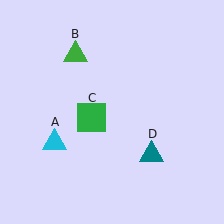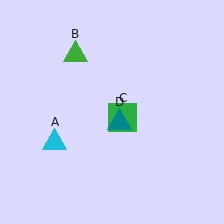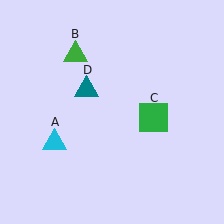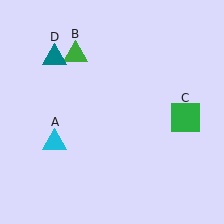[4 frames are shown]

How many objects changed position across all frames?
2 objects changed position: green square (object C), teal triangle (object D).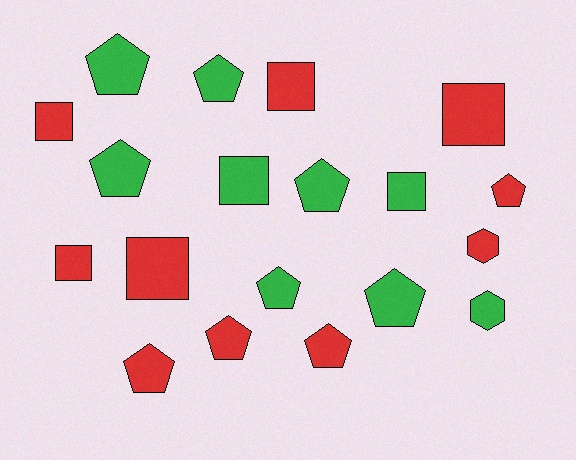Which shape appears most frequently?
Pentagon, with 10 objects.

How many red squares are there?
There are 5 red squares.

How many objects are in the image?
There are 19 objects.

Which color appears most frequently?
Red, with 10 objects.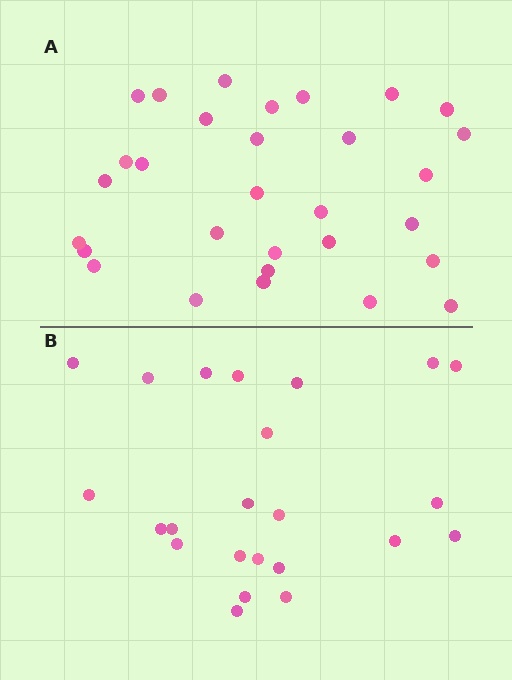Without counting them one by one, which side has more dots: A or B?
Region A (the top region) has more dots.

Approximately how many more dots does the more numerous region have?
Region A has roughly 8 or so more dots than region B.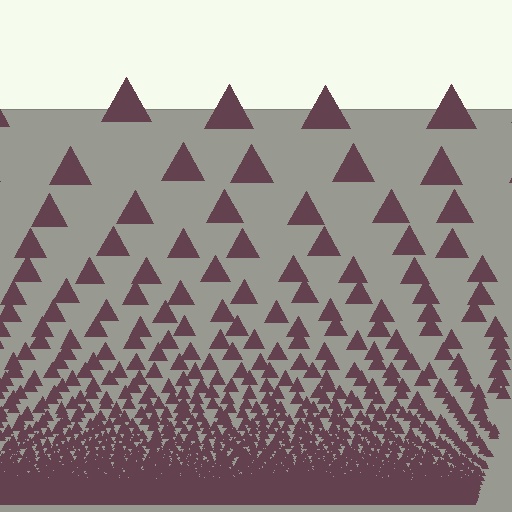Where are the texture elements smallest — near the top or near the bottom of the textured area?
Near the bottom.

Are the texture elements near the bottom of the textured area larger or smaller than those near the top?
Smaller. The gradient is inverted — elements near the bottom are smaller and denser.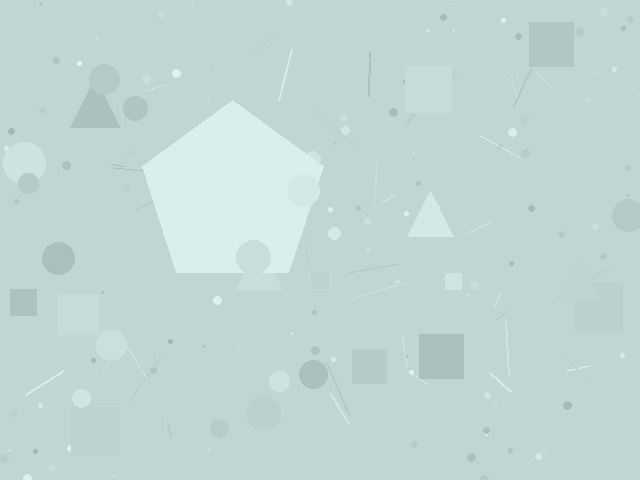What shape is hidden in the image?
A pentagon is hidden in the image.